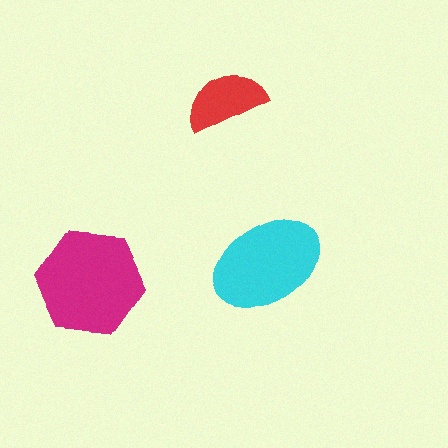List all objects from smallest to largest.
The red semicircle, the cyan ellipse, the magenta hexagon.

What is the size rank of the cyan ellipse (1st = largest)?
2nd.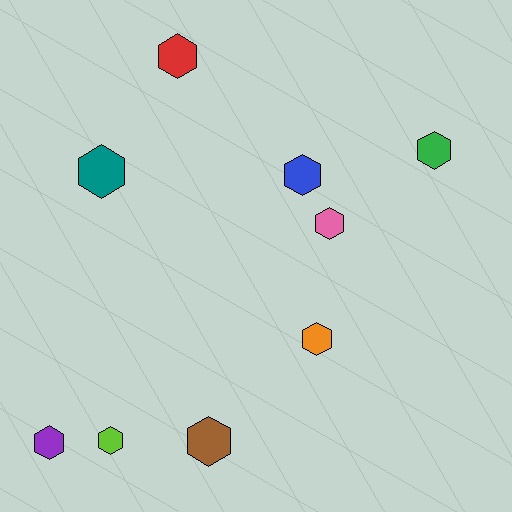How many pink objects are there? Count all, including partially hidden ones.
There is 1 pink object.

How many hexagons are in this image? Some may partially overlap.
There are 9 hexagons.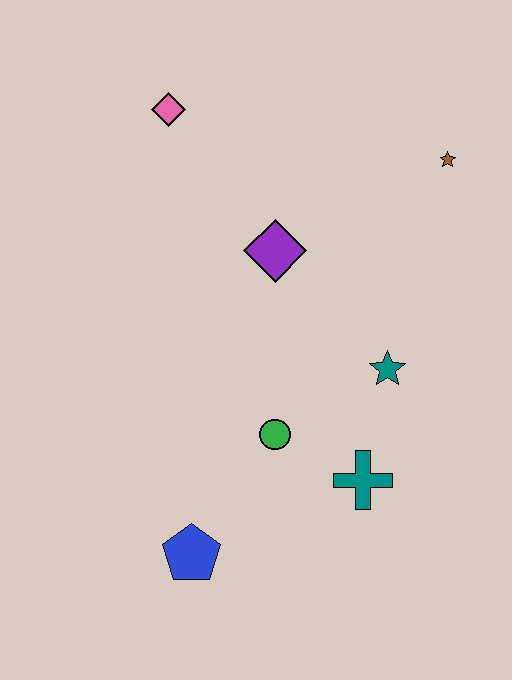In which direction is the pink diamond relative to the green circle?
The pink diamond is above the green circle.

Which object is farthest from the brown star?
The blue pentagon is farthest from the brown star.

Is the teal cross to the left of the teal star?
Yes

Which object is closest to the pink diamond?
The purple diamond is closest to the pink diamond.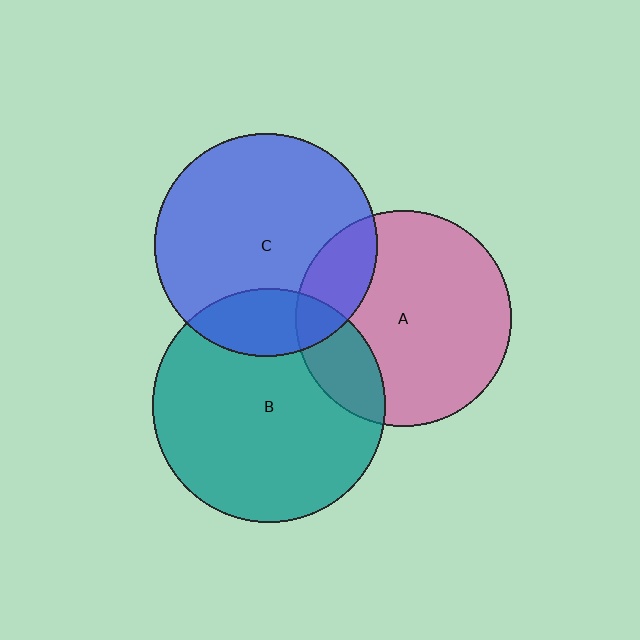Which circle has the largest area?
Circle B (teal).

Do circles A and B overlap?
Yes.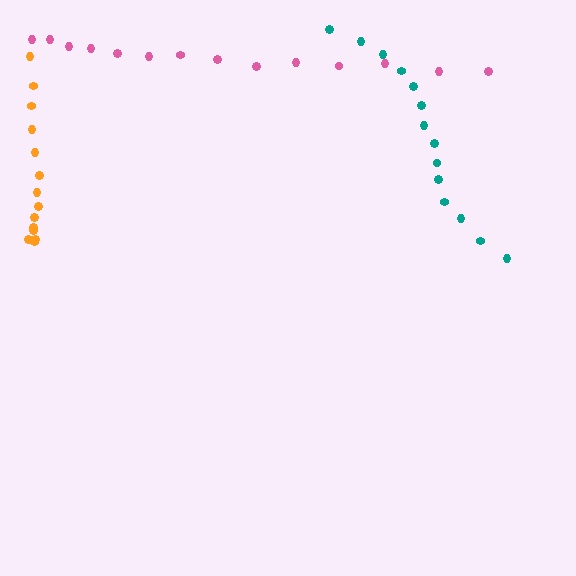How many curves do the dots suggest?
There are 3 distinct paths.